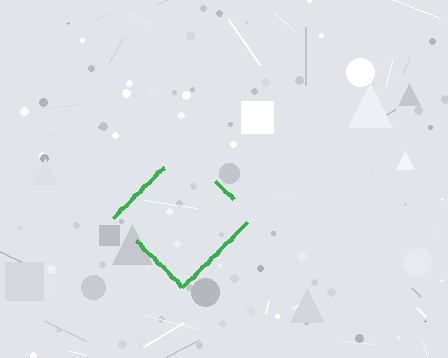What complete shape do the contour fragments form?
The contour fragments form a diamond.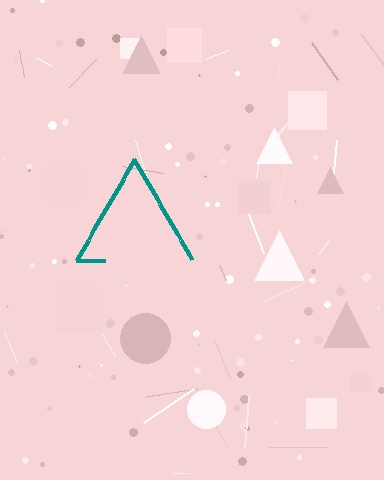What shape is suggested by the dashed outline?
The dashed outline suggests a triangle.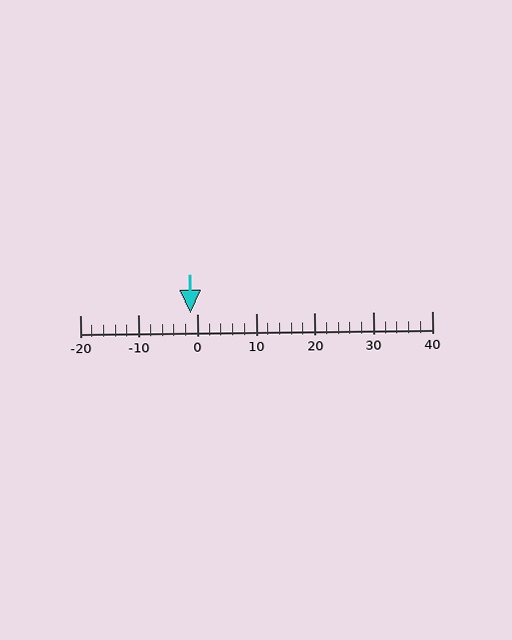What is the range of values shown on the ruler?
The ruler shows values from -20 to 40.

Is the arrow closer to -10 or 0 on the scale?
The arrow is closer to 0.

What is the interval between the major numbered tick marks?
The major tick marks are spaced 10 units apart.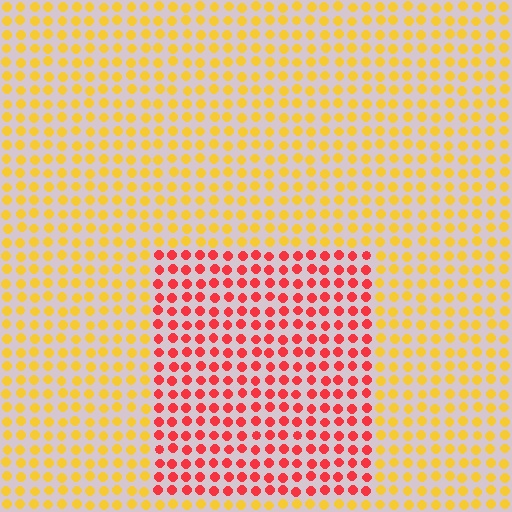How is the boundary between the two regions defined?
The boundary is defined purely by a slight shift in hue (about 51 degrees). Spacing, size, and orientation are identical on both sides.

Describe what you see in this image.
The image is filled with small yellow elements in a uniform arrangement. A rectangle-shaped region is visible where the elements are tinted to a slightly different hue, forming a subtle color boundary.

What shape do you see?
I see a rectangle.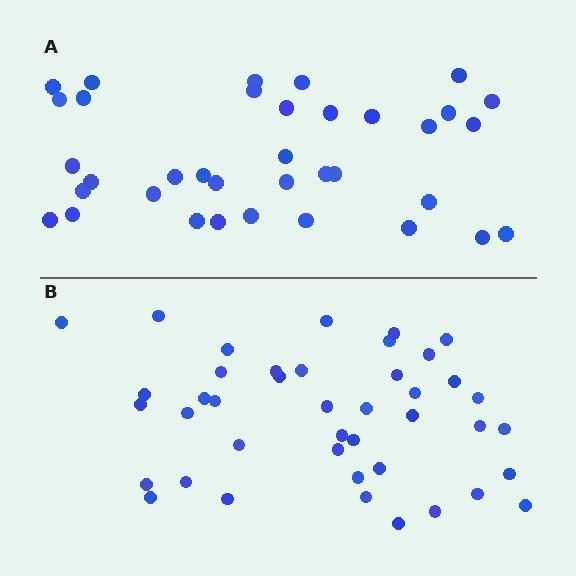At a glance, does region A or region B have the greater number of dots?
Region B (the bottom region) has more dots.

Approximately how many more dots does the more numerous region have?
Region B has about 6 more dots than region A.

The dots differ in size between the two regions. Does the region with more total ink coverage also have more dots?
No. Region A has more total ink coverage because its dots are larger, but region B actually contains more individual dots. Total area can be misleading — the number of items is what matters here.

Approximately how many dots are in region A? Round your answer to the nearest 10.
About 40 dots. (The exact count is 36, which rounds to 40.)